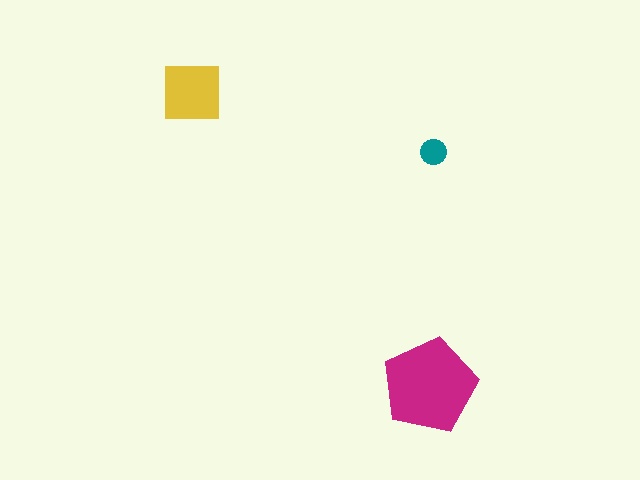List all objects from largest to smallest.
The magenta pentagon, the yellow square, the teal circle.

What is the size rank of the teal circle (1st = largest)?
3rd.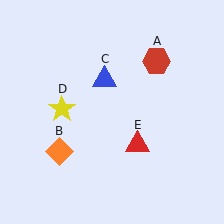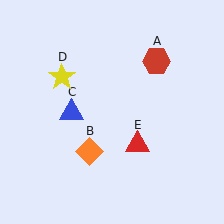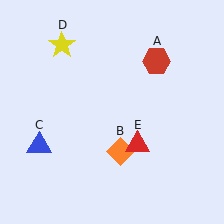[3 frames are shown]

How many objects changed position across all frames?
3 objects changed position: orange diamond (object B), blue triangle (object C), yellow star (object D).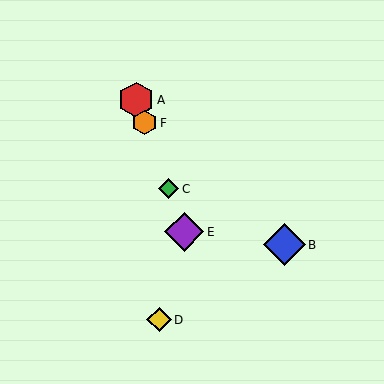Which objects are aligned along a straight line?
Objects A, C, E, F are aligned along a straight line.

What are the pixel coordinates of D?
Object D is at (159, 320).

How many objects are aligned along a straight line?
4 objects (A, C, E, F) are aligned along a straight line.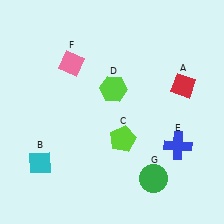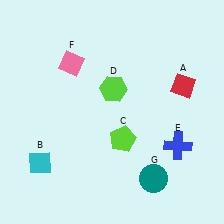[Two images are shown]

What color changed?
The circle (G) changed from green in Image 1 to teal in Image 2.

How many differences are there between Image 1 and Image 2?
There is 1 difference between the two images.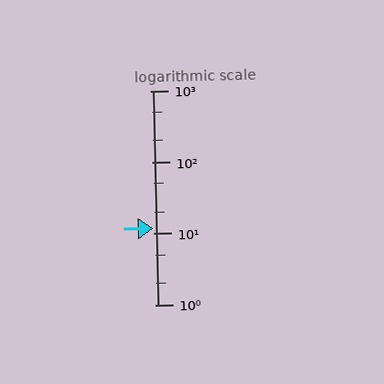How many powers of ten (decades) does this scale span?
The scale spans 3 decades, from 1 to 1000.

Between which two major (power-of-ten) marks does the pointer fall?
The pointer is between 10 and 100.